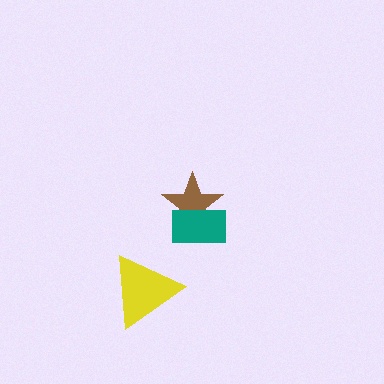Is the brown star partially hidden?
Yes, it is partially covered by another shape.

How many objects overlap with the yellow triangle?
0 objects overlap with the yellow triangle.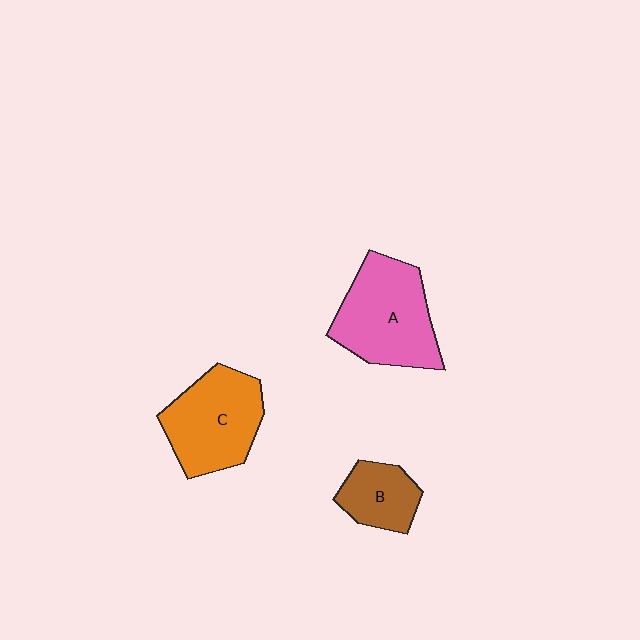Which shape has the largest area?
Shape A (pink).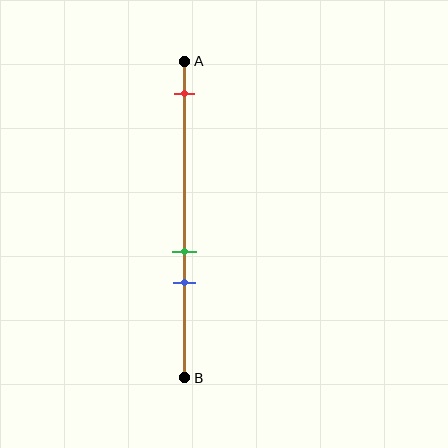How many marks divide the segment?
There are 3 marks dividing the segment.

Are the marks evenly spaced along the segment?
No, the marks are not evenly spaced.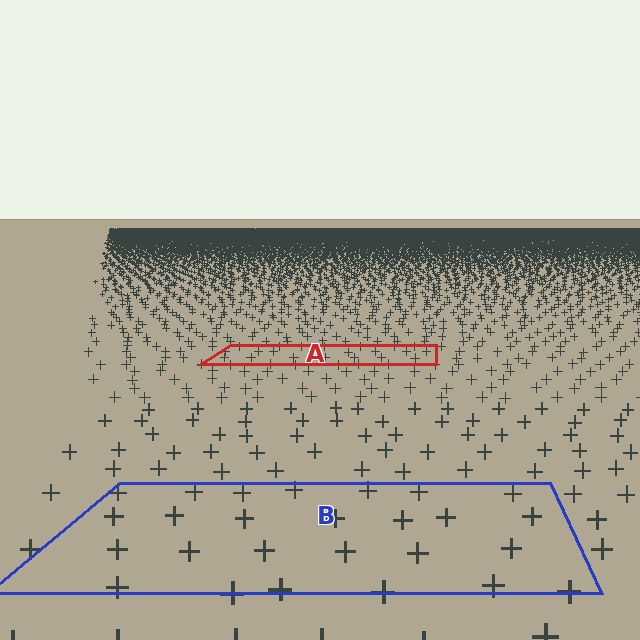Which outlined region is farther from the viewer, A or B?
Region A is farther from the viewer — the texture elements inside it appear smaller and more densely packed.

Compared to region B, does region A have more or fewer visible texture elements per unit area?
Region A has more texture elements per unit area — they are packed more densely because it is farther away.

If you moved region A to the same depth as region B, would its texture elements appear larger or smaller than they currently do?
They would appear larger. At a closer depth, the same texture elements are projected at a bigger on-screen size.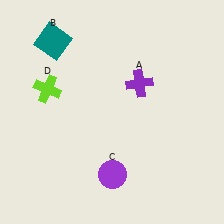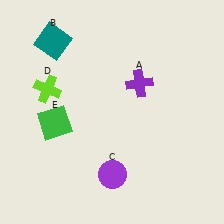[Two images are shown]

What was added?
A green square (E) was added in Image 2.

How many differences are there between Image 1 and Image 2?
There is 1 difference between the two images.